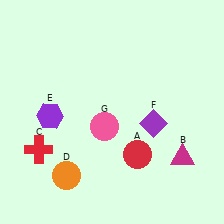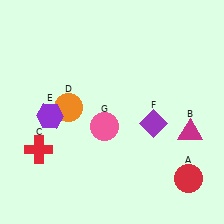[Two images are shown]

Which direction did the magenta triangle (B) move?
The magenta triangle (B) moved up.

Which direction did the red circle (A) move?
The red circle (A) moved right.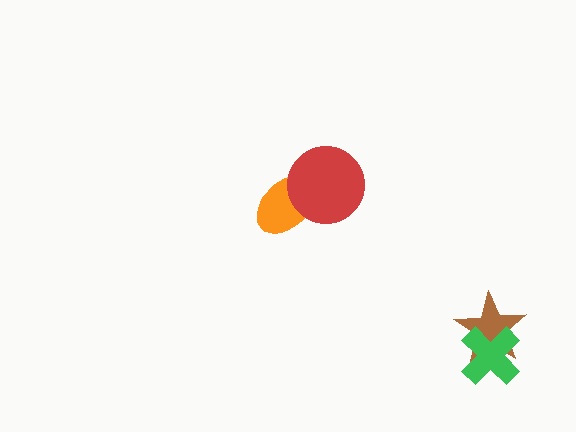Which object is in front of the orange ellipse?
The red circle is in front of the orange ellipse.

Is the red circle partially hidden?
No, no other shape covers it.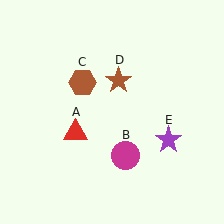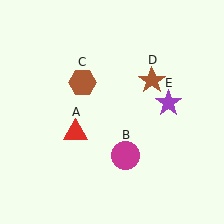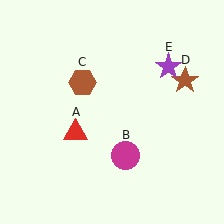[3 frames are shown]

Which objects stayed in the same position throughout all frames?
Red triangle (object A) and magenta circle (object B) and brown hexagon (object C) remained stationary.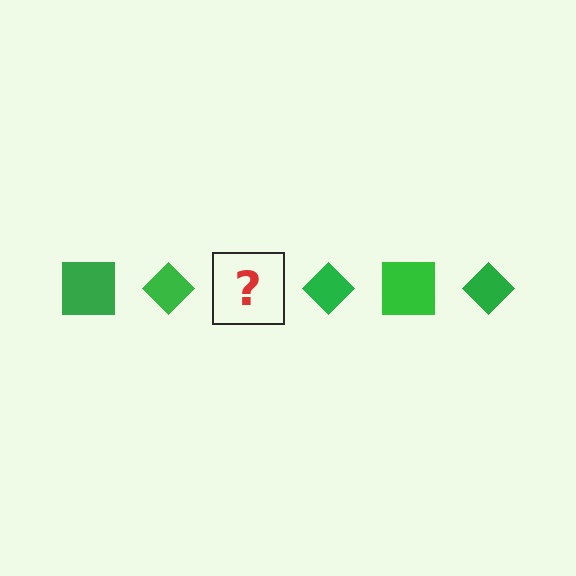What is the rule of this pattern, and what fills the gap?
The rule is that the pattern cycles through square, diamond shapes in green. The gap should be filled with a green square.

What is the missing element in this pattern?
The missing element is a green square.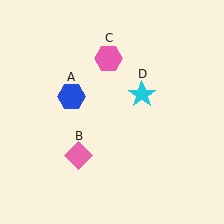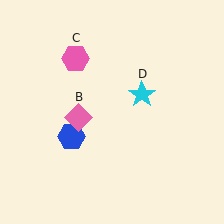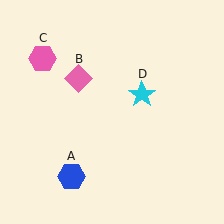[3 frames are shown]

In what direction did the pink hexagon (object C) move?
The pink hexagon (object C) moved left.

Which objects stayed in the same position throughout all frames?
Cyan star (object D) remained stationary.